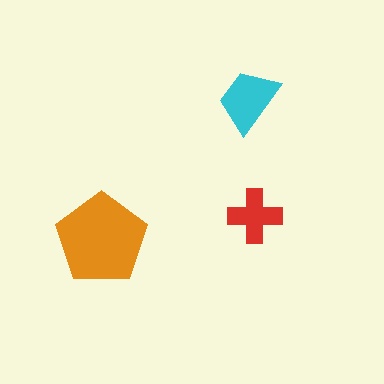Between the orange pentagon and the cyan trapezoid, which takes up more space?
The orange pentagon.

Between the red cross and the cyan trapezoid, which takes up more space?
The cyan trapezoid.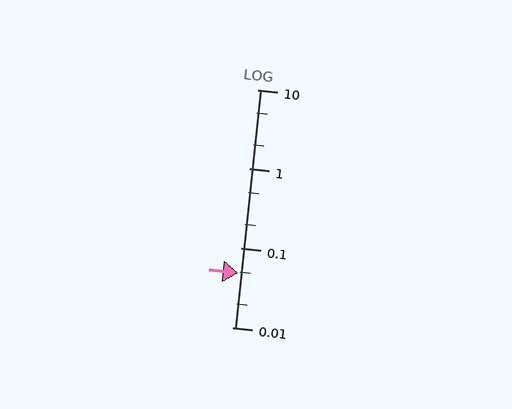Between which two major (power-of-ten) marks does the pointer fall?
The pointer is between 0.01 and 0.1.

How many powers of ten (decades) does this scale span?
The scale spans 3 decades, from 0.01 to 10.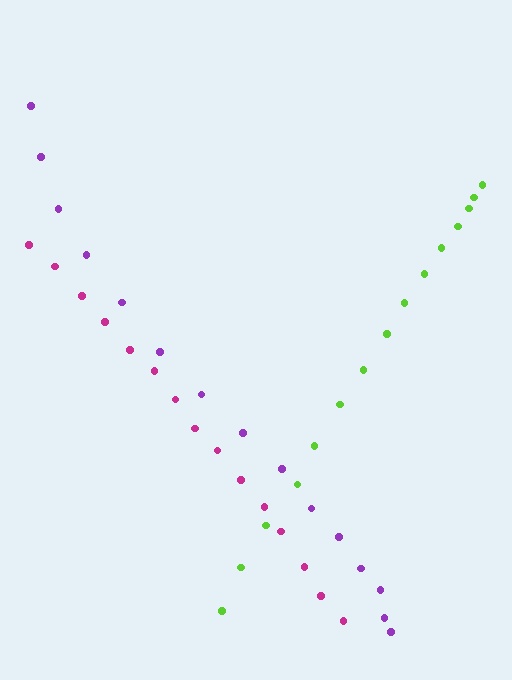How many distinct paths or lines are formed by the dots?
There are 3 distinct paths.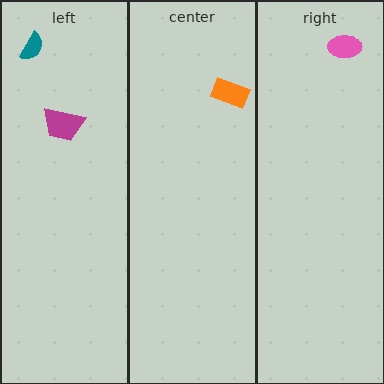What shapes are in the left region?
The magenta trapezoid, the teal semicircle.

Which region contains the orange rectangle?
The center region.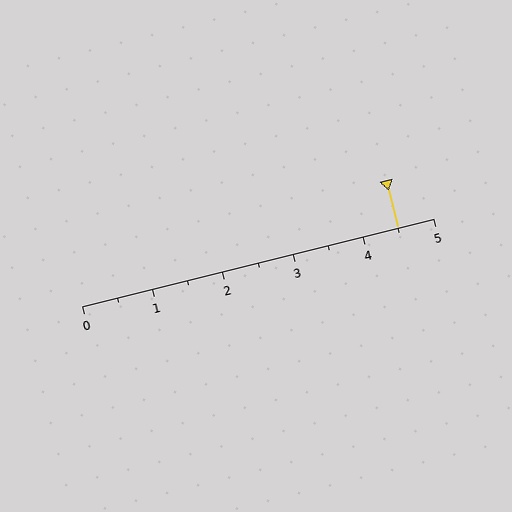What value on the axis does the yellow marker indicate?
The marker indicates approximately 4.5.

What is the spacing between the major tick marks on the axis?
The major ticks are spaced 1 apart.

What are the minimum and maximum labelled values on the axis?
The axis runs from 0 to 5.